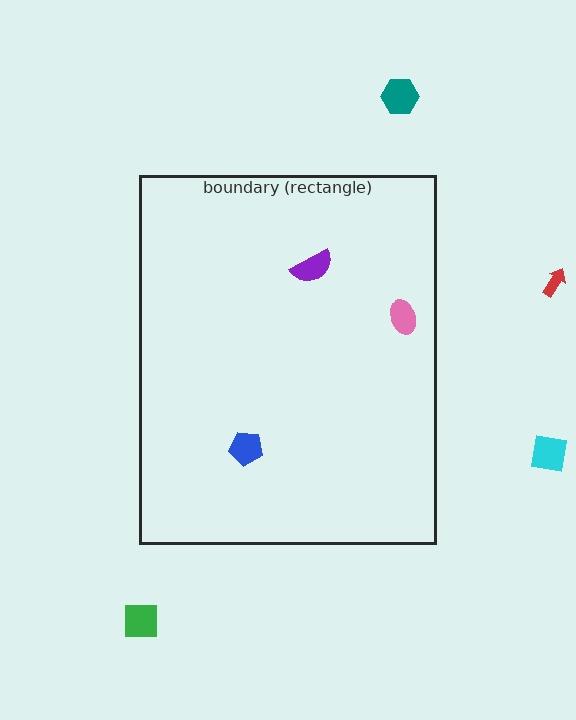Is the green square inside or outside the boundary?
Outside.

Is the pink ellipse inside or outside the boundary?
Inside.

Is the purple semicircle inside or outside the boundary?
Inside.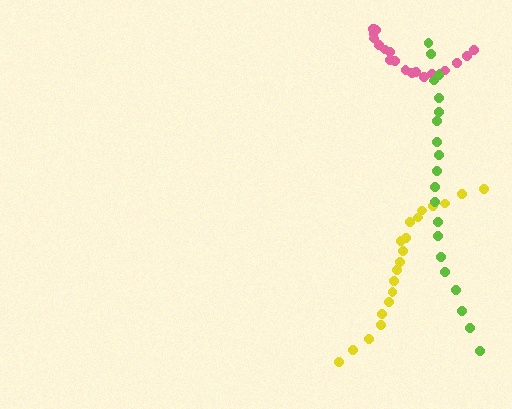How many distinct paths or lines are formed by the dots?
There are 3 distinct paths.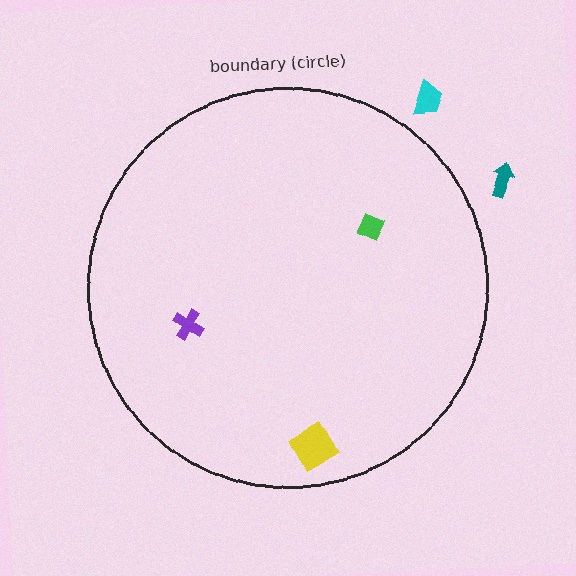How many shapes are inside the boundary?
3 inside, 2 outside.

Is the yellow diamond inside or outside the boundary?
Inside.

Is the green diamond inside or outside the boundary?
Inside.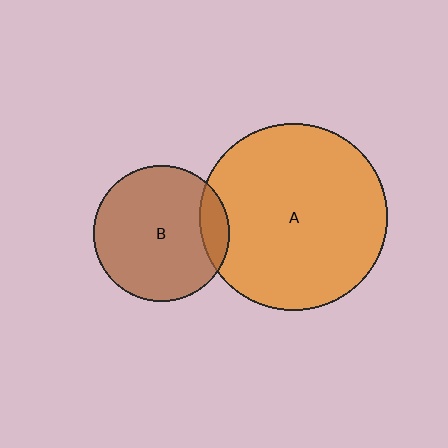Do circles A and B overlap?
Yes.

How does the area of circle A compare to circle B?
Approximately 1.9 times.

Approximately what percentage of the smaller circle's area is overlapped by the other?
Approximately 10%.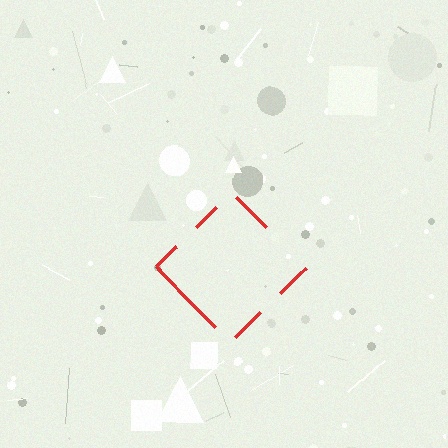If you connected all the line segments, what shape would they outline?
They would outline a diamond.